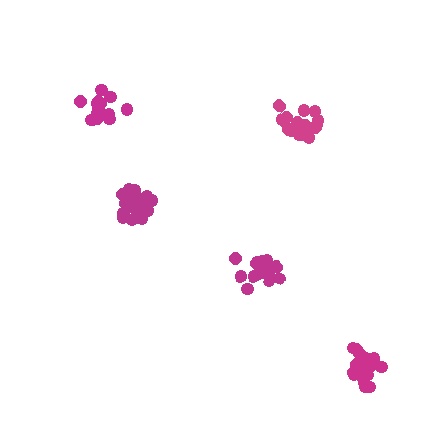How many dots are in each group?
Group 1: 17 dots, Group 2: 19 dots, Group 3: 20 dots, Group 4: 20 dots, Group 5: 16 dots (92 total).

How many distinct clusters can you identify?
There are 5 distinct clusters.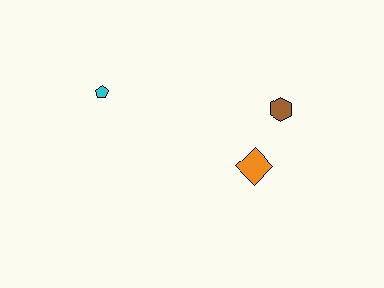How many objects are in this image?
There are 3 objects.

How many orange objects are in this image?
There is 1 orange object.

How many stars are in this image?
There are no stars.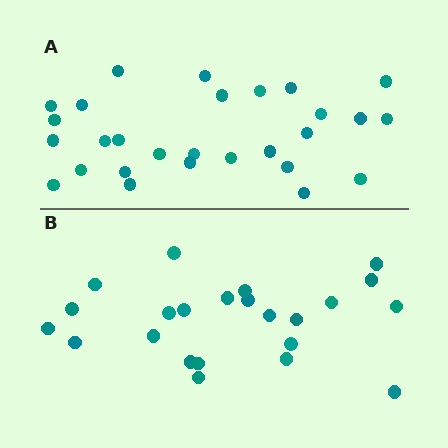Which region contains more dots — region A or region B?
Region A (the top region) has more dots.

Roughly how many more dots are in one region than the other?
Region A has about 5 more dots than region B.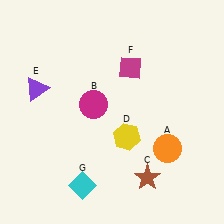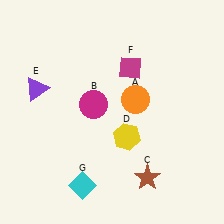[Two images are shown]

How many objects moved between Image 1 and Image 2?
1 object moved between the two images.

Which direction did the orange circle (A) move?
The orange circle (A) moved up.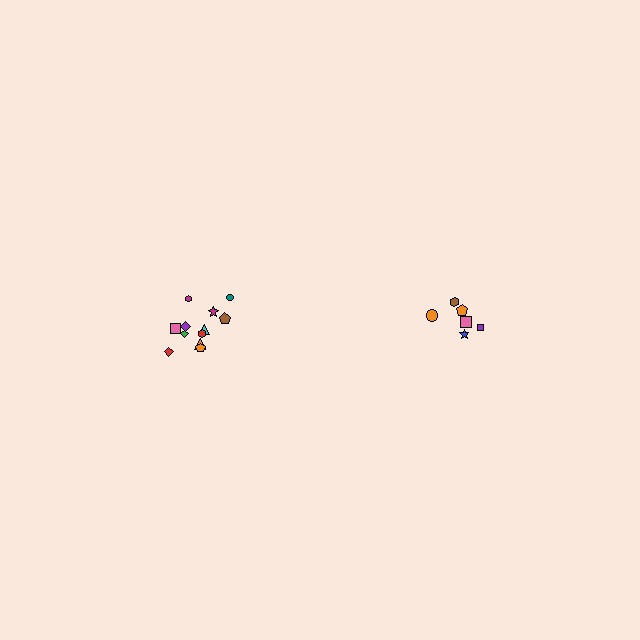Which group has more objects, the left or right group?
The left group.